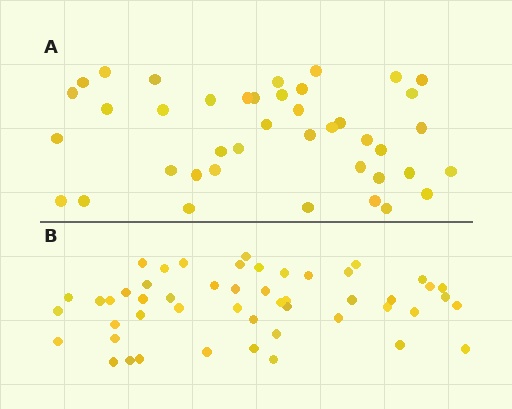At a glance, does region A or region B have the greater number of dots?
Region B (the bottom region) has more dots.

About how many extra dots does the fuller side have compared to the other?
Region B has roughly 8 or so more dots than region A.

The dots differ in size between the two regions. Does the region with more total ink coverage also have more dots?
No. Region A has more total ink coverage because its dots are larger, but region B actually contains more individual dots. Total area can be misleading — the number of items is what matters here.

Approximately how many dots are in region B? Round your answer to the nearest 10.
About 50 dots.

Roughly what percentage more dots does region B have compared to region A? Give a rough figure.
About 20% more.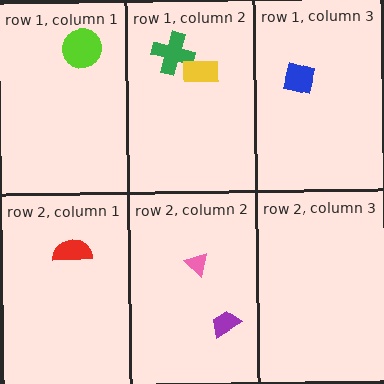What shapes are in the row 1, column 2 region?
The green cross, the yellow rectangle.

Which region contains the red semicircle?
The row 2, column 1 region.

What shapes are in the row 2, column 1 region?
The red semicircle.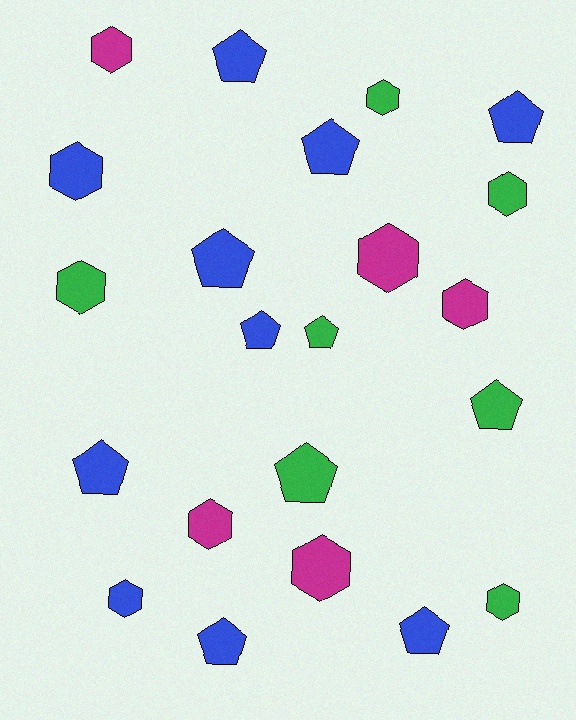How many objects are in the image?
There are 22 objects.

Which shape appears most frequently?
Hexagon, with 11 objects.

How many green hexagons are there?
There are 4 green hexagons.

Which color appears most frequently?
Blue, with 10 objects.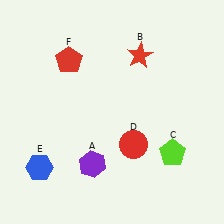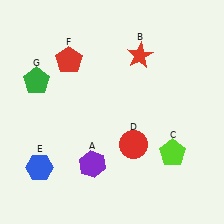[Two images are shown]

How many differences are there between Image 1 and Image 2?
There is 1 difference between the two images.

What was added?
A green pentagon (G) was added in Image 2.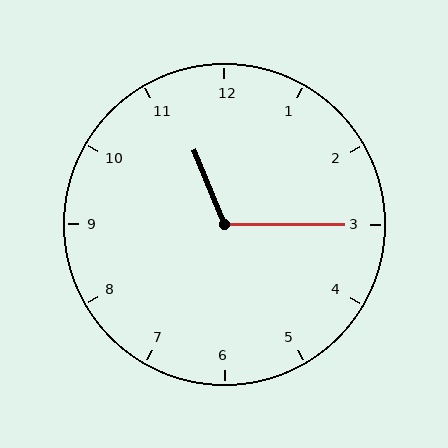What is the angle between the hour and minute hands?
Approximately 112 degrees.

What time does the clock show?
11:15.